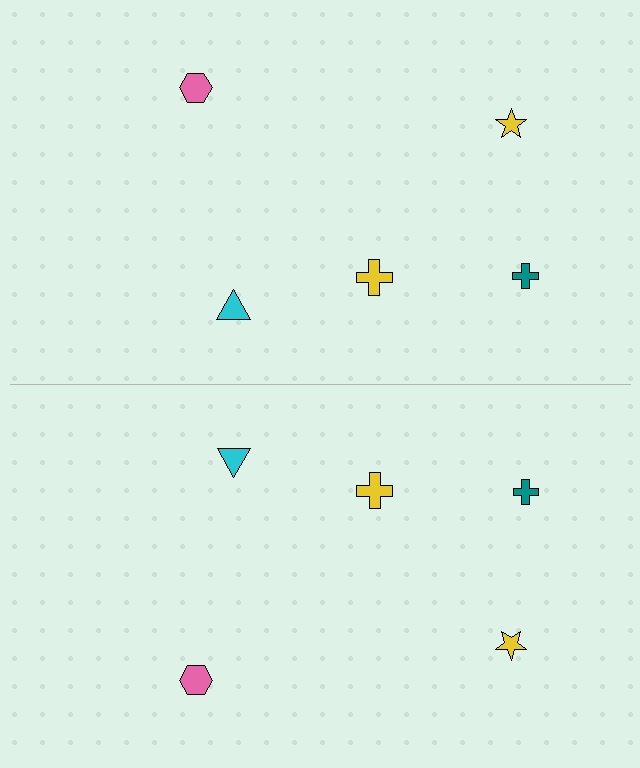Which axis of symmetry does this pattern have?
The pattern has a horizontal axis of symmetry running through the center of the image.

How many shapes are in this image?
There are 10 shapes in this image.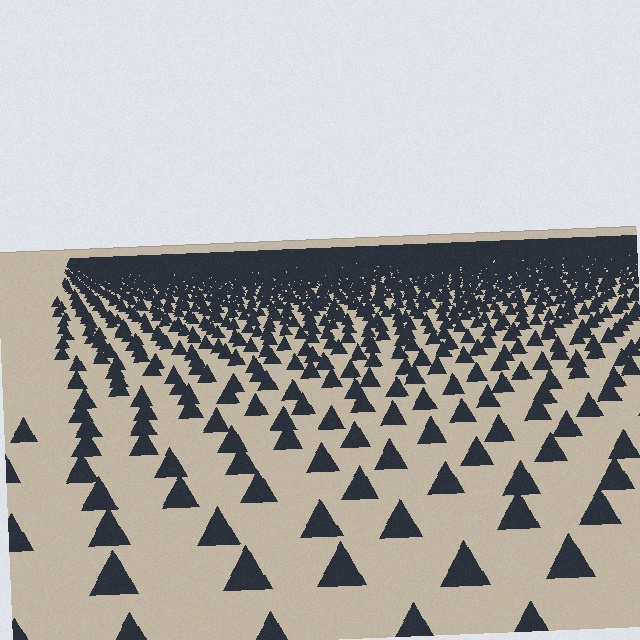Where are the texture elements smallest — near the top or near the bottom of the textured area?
Near the top.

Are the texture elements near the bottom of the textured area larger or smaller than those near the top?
Larger. Near the bottom, elements are closer to the viewer and appear at a bigger on-screen size.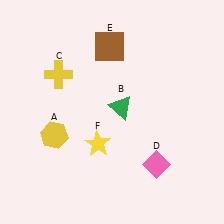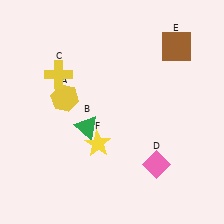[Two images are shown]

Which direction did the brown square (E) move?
The brown square (E) moved right.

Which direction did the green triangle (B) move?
The green triangle (B) moved left.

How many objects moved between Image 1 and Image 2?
3 objects moved between the two images.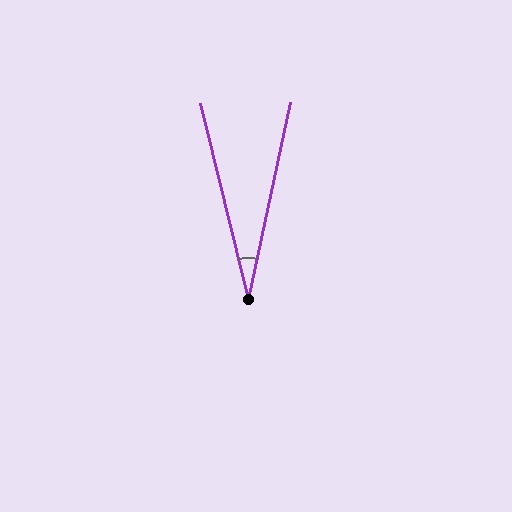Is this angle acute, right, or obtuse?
It is acute.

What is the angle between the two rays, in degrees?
Approximately 26 degrees.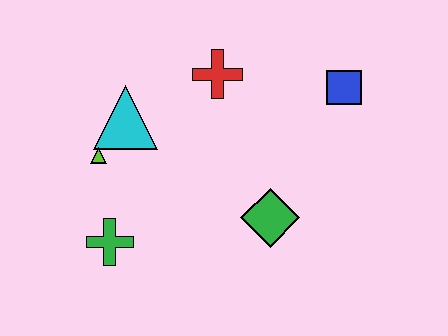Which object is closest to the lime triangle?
The cyan triangle is closest to the lime triangle.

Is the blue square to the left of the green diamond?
No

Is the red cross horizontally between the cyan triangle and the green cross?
No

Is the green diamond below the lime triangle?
Yes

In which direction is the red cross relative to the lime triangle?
The red cross is to the right of the lime triangle.